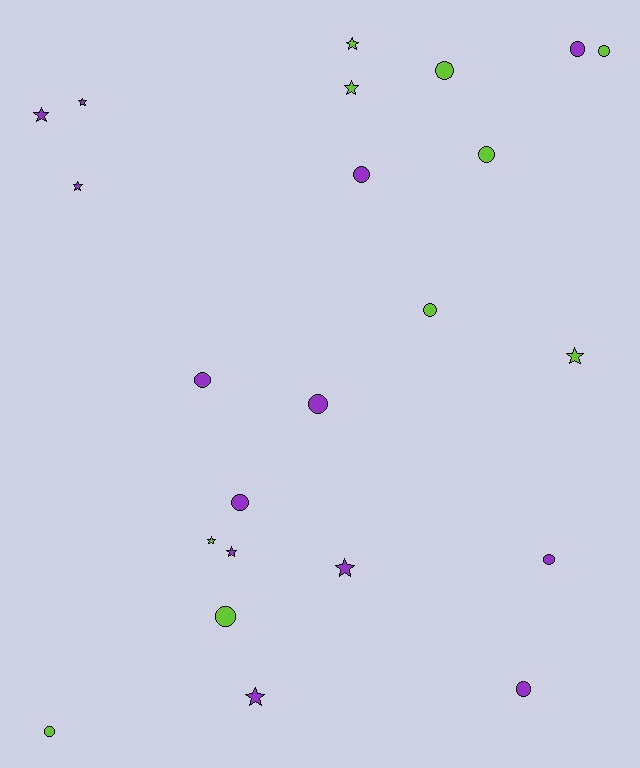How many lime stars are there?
There are 4 lime stars.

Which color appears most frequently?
Purple, with 13 objects.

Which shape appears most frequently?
Circle, with 13 objects.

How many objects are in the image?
There are 23 objects.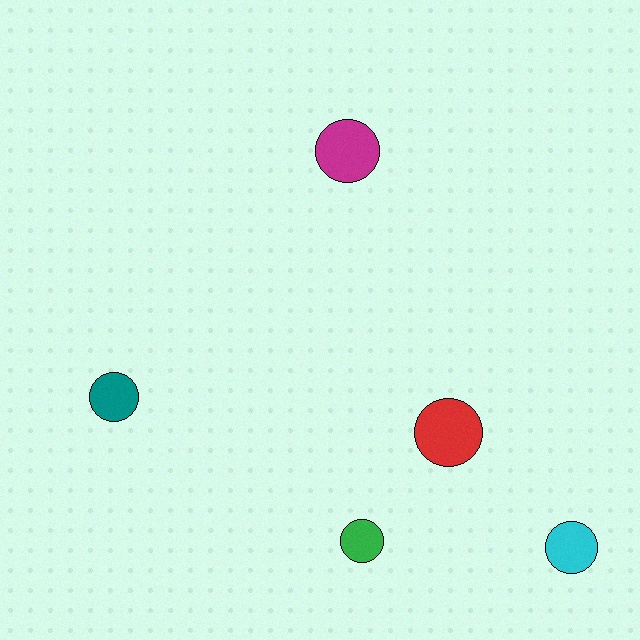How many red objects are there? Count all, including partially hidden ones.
There is 1 red object.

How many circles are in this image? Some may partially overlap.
There are 5 circles.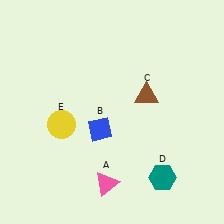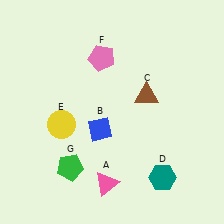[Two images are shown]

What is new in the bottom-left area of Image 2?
A green pentagon (G) was added in the bottom-left area of Image 2.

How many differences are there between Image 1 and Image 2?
There are 2 differences between the two images.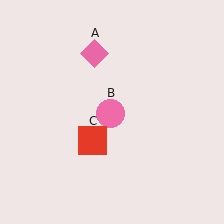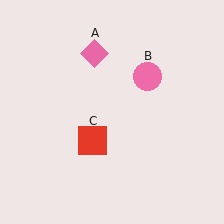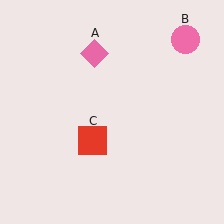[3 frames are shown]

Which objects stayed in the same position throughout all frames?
Pink diamond (object A) and red square (object C) remained stationary.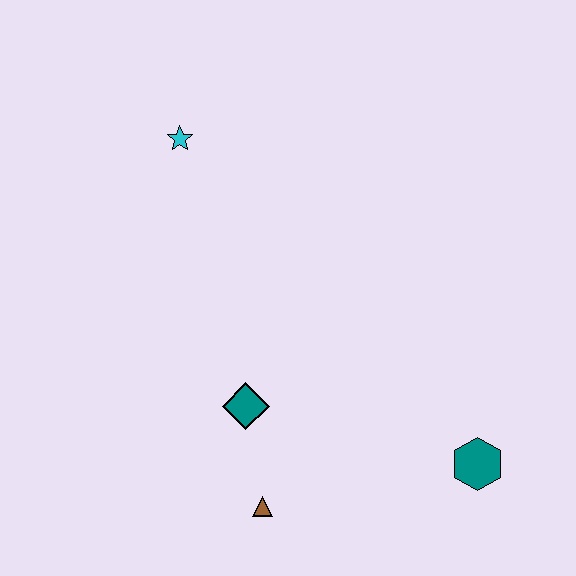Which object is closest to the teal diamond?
The brown triangle is closest to the teal diamond.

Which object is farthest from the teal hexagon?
The cyan star is farthest from the teal hexagon.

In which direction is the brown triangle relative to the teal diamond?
The brown triangle is below the teal diamond.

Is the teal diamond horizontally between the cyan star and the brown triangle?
Yes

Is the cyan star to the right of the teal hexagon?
No